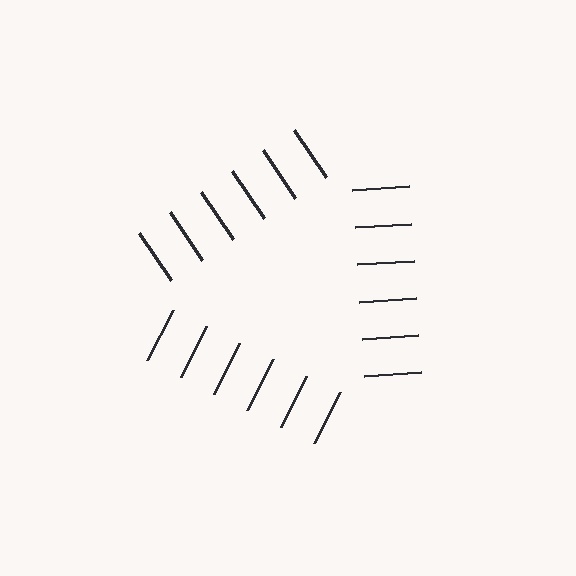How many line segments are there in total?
18 — 6 along each of the 3 edges.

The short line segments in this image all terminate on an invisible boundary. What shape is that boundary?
An illusory triangle — the line segments terminate on its edges but no continuous stroke is drawn.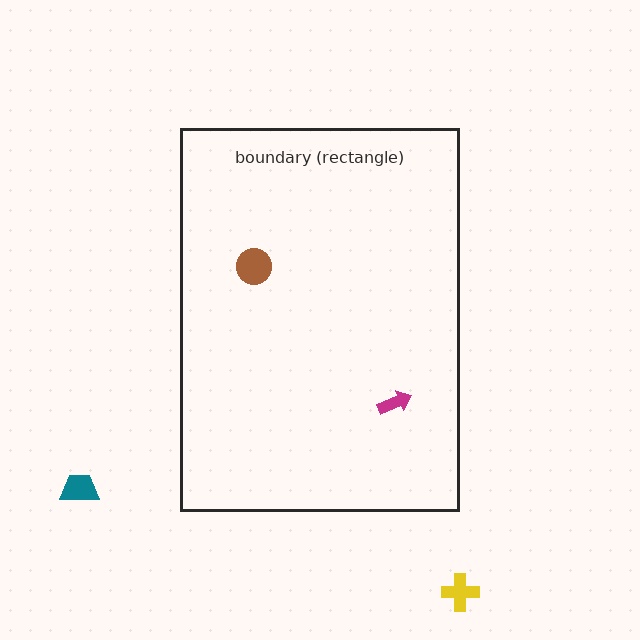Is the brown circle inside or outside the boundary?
Inside.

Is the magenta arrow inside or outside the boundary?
Inside.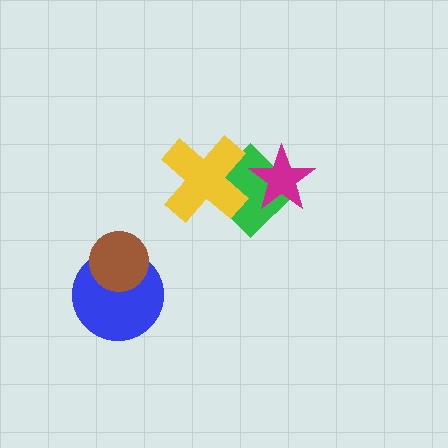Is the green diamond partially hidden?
Yes, it is partially covered by another shape.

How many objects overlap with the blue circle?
1 object overlaps with the blue circle.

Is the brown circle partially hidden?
No, no other shape covers it.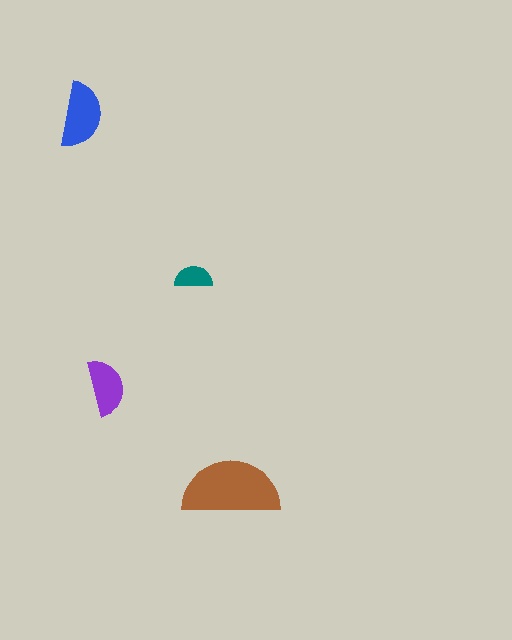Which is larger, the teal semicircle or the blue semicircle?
The blue one.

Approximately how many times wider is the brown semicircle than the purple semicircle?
About 1.5 times wider.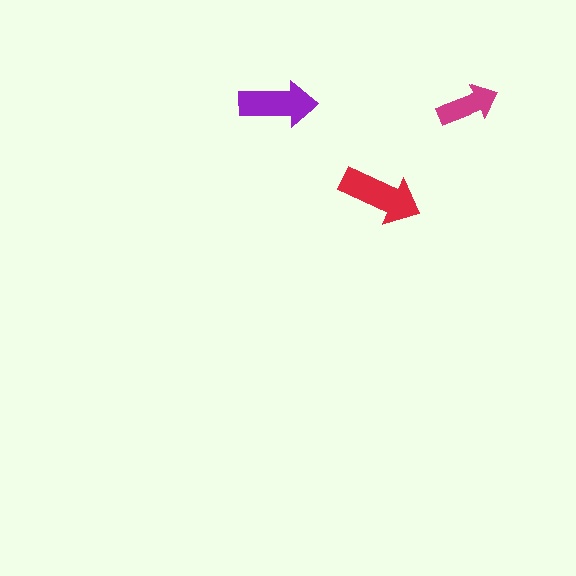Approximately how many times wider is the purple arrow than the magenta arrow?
About 1.5 times wider.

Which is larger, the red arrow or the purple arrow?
The red one.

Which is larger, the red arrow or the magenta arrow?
The red one.